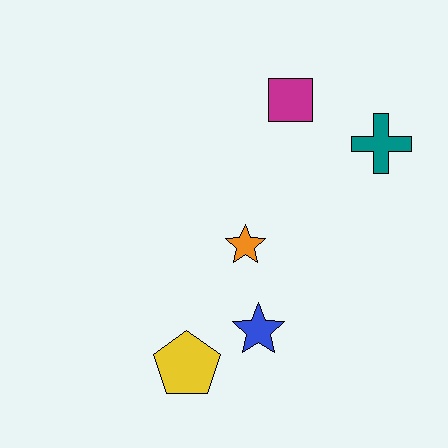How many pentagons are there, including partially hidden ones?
There is 1 pentagon.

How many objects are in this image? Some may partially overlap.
There are 5 objects.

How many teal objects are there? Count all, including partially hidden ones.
There is 1 teal object.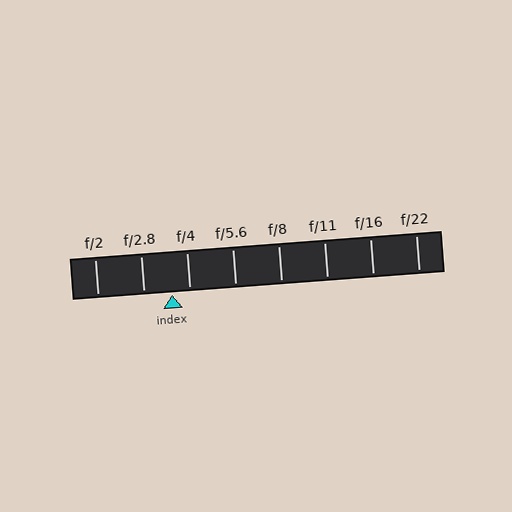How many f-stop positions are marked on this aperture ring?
There are 8 f-stop positions marked.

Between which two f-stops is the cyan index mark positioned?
The index mark is between f/2.8 and f/4.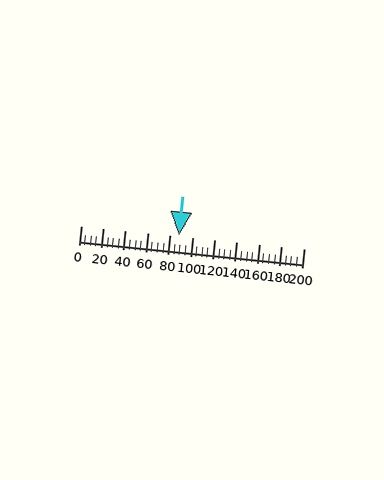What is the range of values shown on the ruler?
The ruler shows values from 0 to 200.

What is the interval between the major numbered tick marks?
The major tick marks are spaced 20 units apart.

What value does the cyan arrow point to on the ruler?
The cyan arrow points to approximately 88.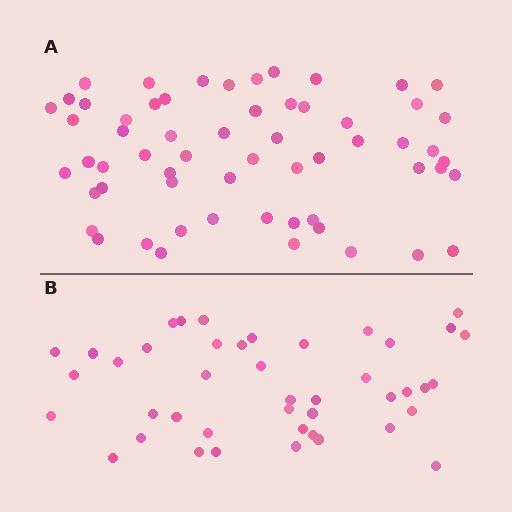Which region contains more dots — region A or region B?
Region A (the top region) has more dots.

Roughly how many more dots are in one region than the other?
Region A has approximately 15 more dots than region B.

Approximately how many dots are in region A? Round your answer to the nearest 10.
About 60 dots.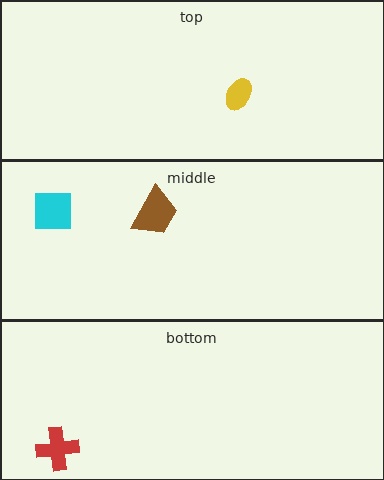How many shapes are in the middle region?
2.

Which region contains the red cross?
The bottom region.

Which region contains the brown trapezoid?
The middle region.